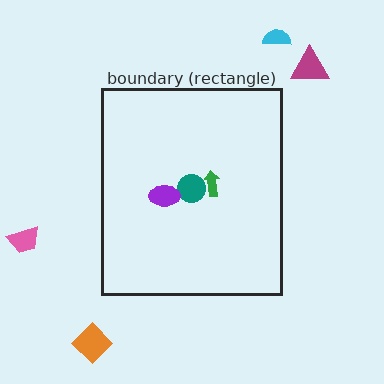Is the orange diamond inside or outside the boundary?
Outside.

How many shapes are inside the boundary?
3 inside, 4 outside.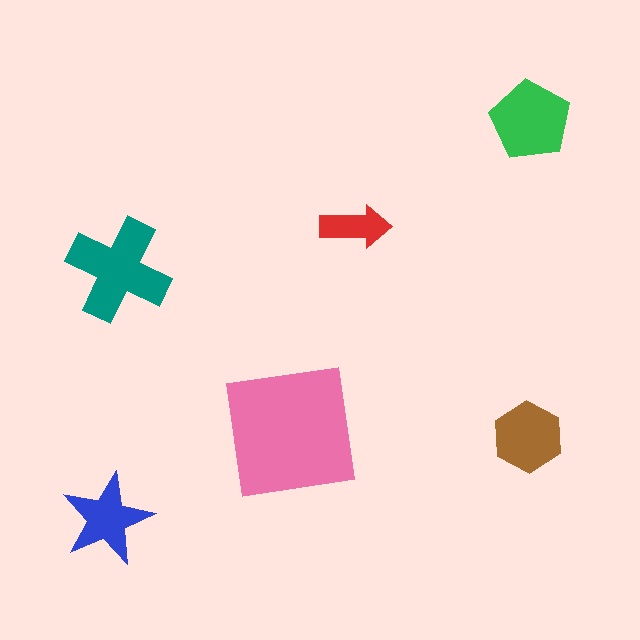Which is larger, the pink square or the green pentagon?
The pink square.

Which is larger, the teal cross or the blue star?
The teal cross.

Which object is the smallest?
The red arrow.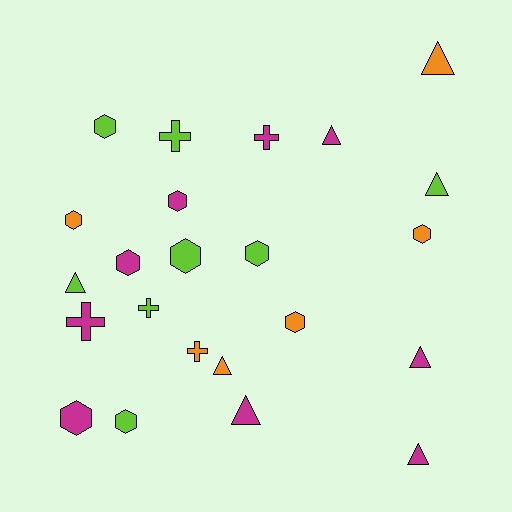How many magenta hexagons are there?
There are 3 magenta hexagons.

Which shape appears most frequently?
Hexagon, with 10 objects.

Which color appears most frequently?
Magenta, with 9 objects.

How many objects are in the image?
There are 23 objects.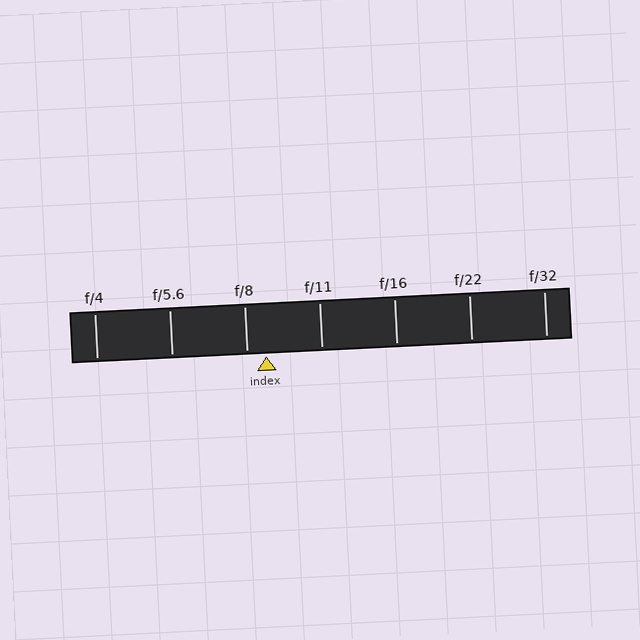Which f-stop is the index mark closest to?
The index mark is closest to f/8.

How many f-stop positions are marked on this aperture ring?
There are 7 f-stop positions marked.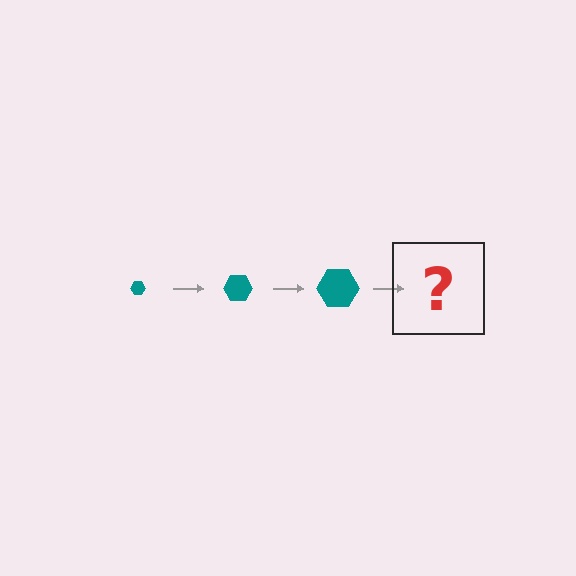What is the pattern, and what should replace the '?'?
The pattern is that the hexagon gets progressively larger each step. The '?' should be a teal hexagon, larger than the previous one.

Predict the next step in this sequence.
The next step is a teal hexagon, larger than the previous one.